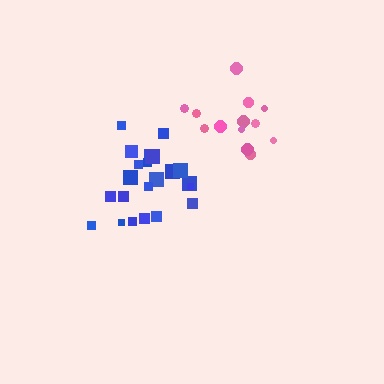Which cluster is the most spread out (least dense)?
Pink.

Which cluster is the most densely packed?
Blue.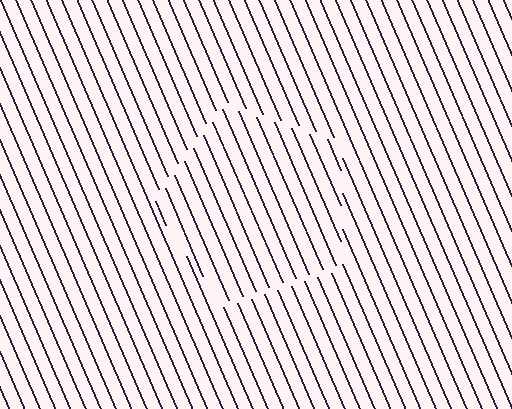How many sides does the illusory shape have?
5 sides — the line-ends trace a pentagon.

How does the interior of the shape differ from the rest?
The interior of the shape contains the same grating, shifted by half a period — the contour is defined by the phase discontinuity where line-ends from the inner and outer gratings abut.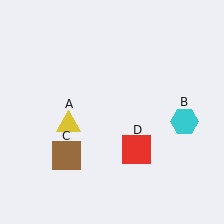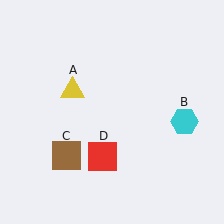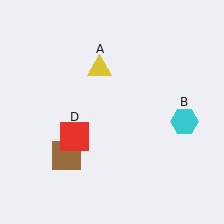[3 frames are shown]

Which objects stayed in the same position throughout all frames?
Cyan hexagon (object B) and brown square (object C) remained stationary.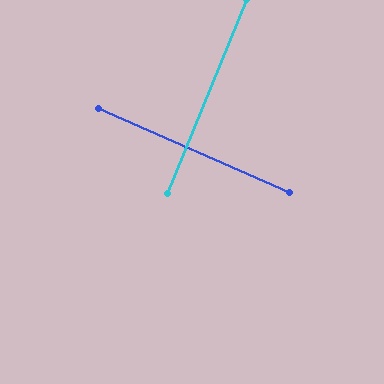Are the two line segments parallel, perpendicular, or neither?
Perpendicular — they meet at approximately 88°.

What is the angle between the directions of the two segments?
Approximately 88 degrees.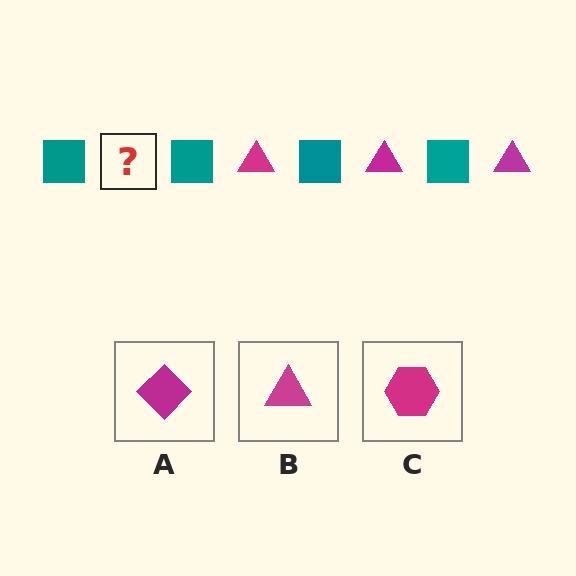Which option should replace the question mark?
Option B.